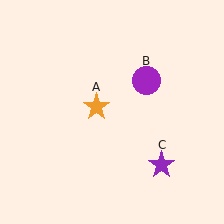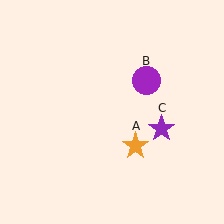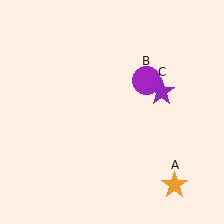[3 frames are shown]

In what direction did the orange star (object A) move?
The orange star (object A) moved down and to the right.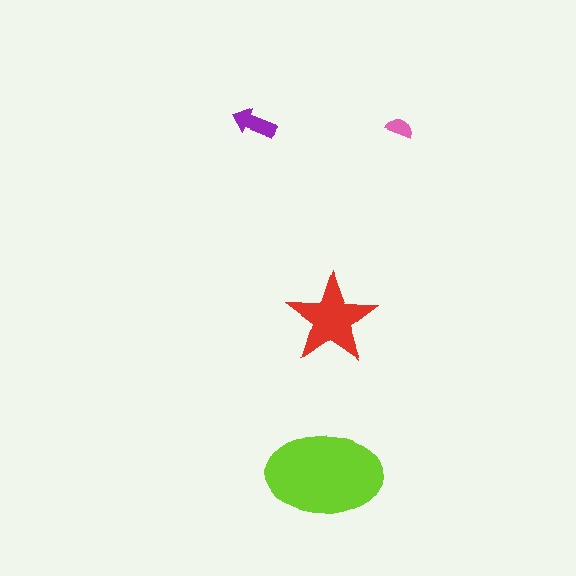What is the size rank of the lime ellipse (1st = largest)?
1st.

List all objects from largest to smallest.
The lime ellipse, the red star, the purple arrow, the pink semicircle.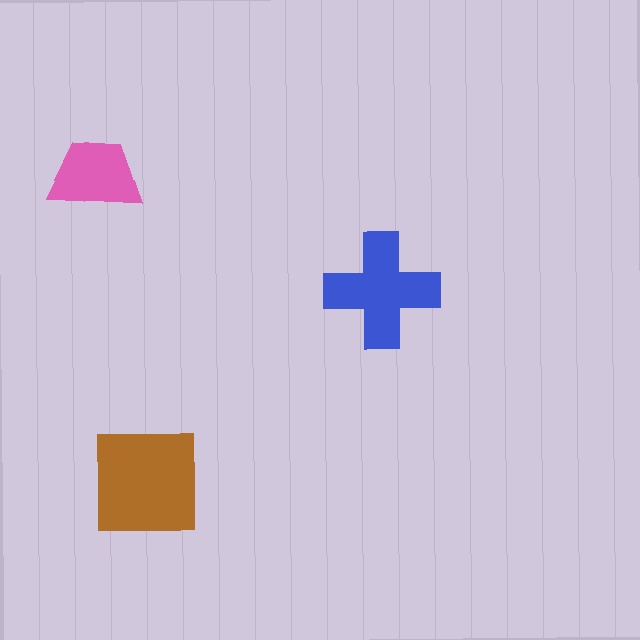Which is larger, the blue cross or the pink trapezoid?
The blue cross.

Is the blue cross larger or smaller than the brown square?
Smaller.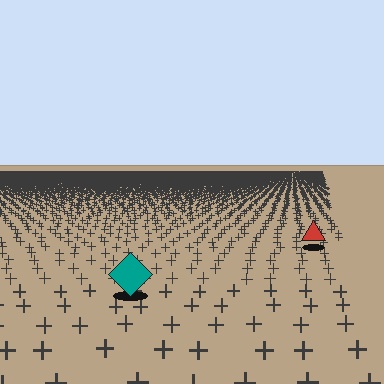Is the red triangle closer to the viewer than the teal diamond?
No. The teal diamond is closer — you can tell from the texture gradient: the ground texture is coarser near it.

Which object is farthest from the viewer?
The red triangle is farthest from the viewer. It appears smaller and the ground texture around it is denser.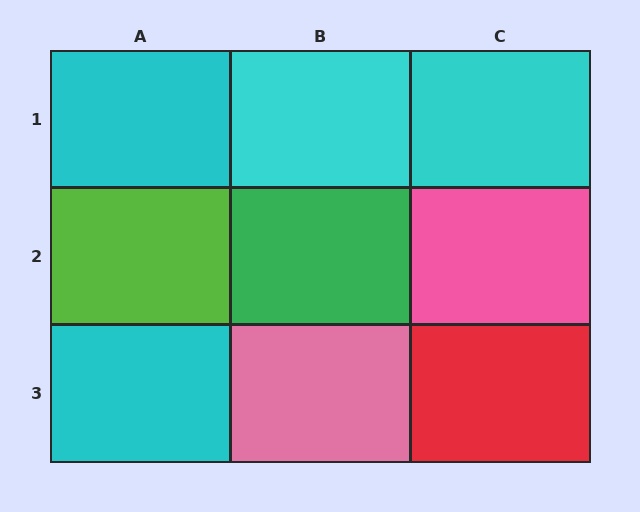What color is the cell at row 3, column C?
Red.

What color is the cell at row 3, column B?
Pink.